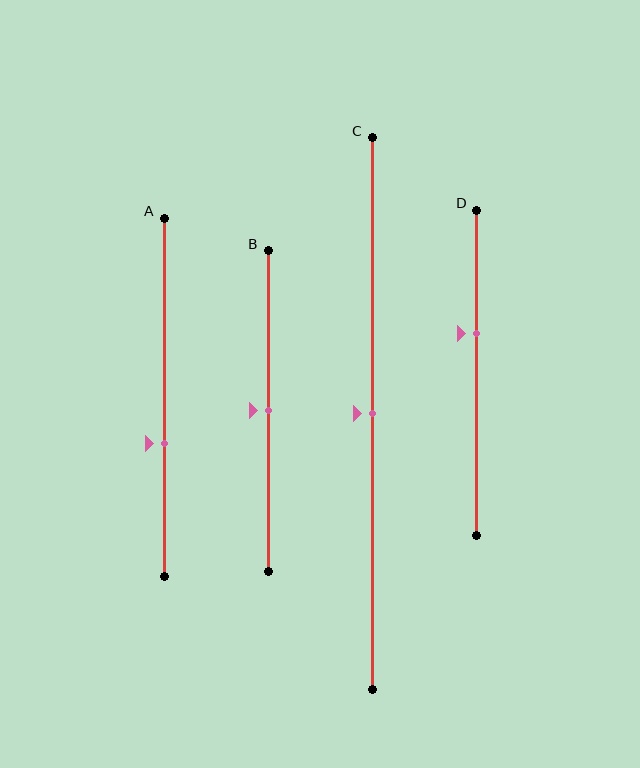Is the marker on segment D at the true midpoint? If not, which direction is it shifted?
No, the marker on segment D is shifted upward by about 12% of the segment length.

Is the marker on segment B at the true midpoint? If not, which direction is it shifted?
Yes, the marker on segment B is at the true midpoint.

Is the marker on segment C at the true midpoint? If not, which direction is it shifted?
Yes, the marker on segment C is at the true midpoint.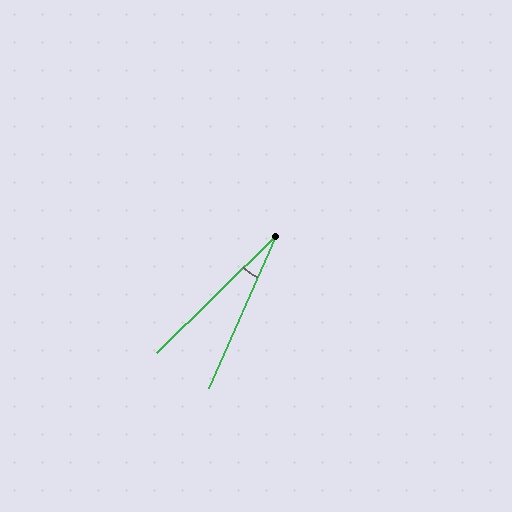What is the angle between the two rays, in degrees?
Approximately 22 degrees.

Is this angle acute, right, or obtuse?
It is acute.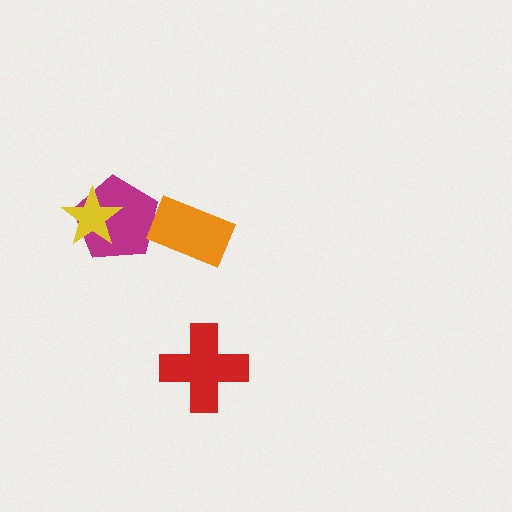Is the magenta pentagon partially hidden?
Yes, it is partially covered by another shape.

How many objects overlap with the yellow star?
1 object overlaps with the yellow star.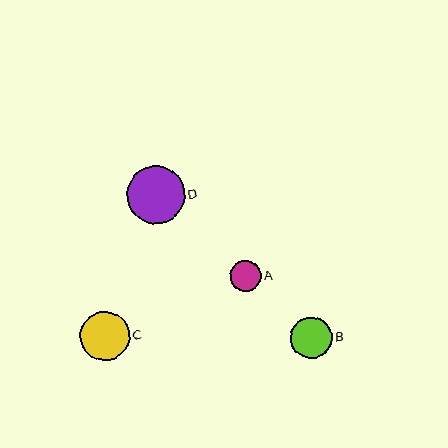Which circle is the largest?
Circle D is the largest with a size of approximately 58 pixels.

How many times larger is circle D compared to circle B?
Circle D is approximately 1.4 times the size of circle B.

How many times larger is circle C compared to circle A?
Circle C is approximately 1.6 times the size of circle A.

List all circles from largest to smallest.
From largest to smallest: D, C, B, A.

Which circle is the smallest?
Circle A is the smallest with a size of approximately 31 pixels.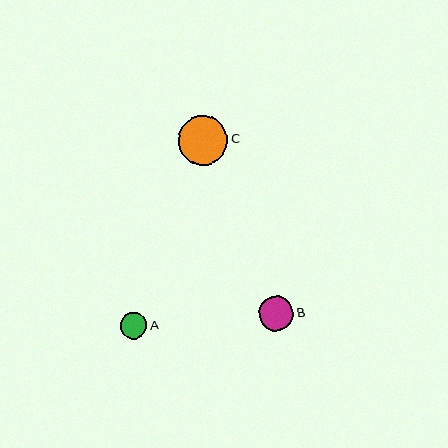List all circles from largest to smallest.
From largest to smallest: C, B, A.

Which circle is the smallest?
Circle A is the smallest with a size of approximately 27 pixels.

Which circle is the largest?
Circle C is the largest with a size of approximately 49 pixels.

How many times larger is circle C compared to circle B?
Circle C is approximately 1.4 times the size of circle B.